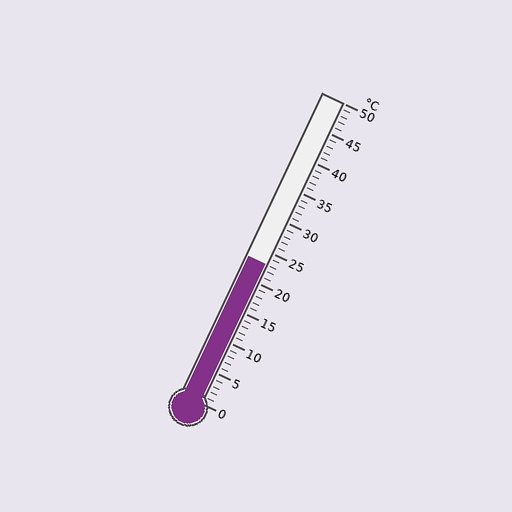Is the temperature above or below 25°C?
The temperature is below 25°C.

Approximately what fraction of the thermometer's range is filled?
The thermometer is filled to approximately 45% of its range.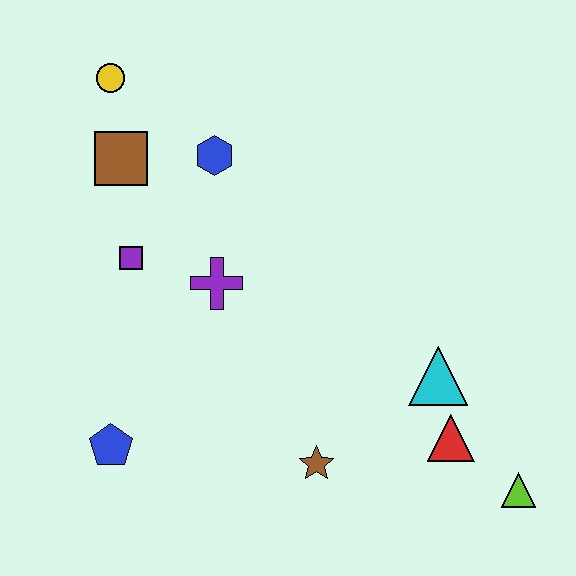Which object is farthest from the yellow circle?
The lime triangle is farthest from the yellow circle.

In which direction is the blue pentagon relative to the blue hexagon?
The blue pentagon is below the blue hexagon.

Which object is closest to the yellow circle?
The brown square is closest to the yellow circle.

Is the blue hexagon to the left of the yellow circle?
No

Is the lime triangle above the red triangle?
No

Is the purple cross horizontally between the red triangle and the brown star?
No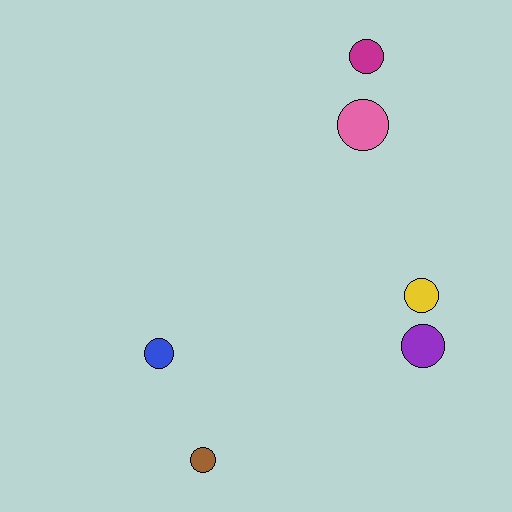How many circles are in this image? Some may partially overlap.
There are 6 circles.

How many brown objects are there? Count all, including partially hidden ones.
There is 1 brown object.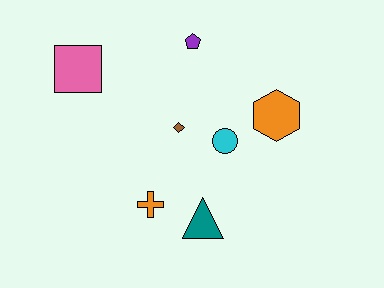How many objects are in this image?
There are 7 objects.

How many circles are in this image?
There is 1 circle.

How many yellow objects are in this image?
There are no yellow objects.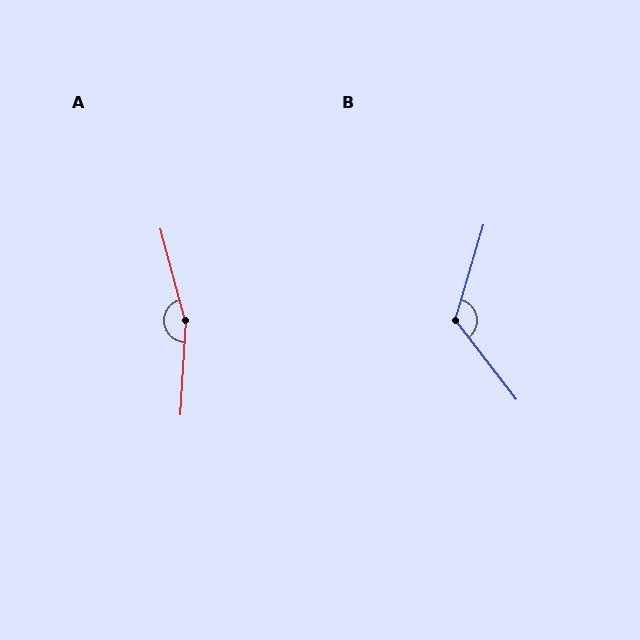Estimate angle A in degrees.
Approximately 162 degrees.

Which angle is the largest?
A, at approximately 162 degrees.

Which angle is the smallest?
B, at approximately 126 degrees.